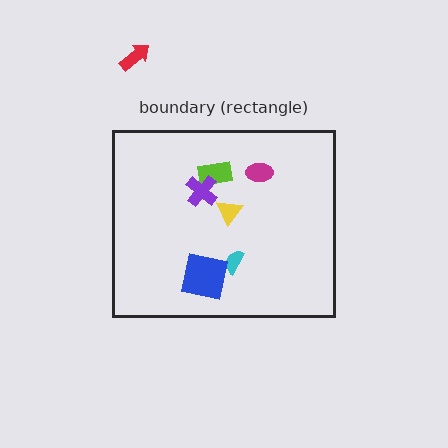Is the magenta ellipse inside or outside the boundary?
Inside.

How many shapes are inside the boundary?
6 inside, 1 outside.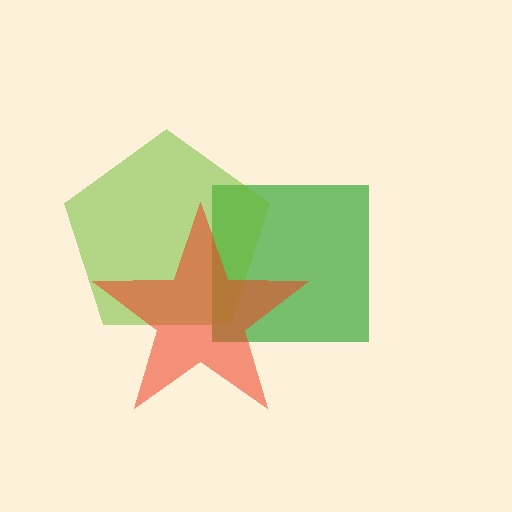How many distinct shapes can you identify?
There are 3 distinct shapes: a green square, a lime pentagon, a red star.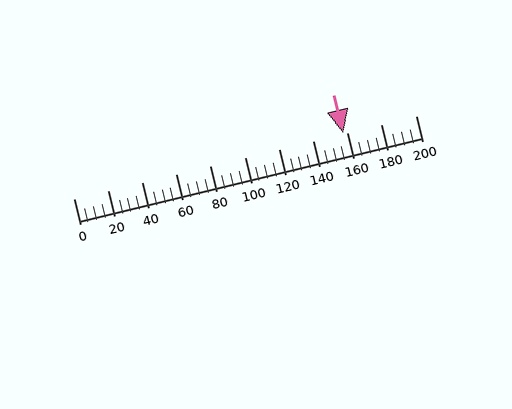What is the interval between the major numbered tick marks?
The major tick marks are spaced 20 units apart.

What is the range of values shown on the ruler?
The ruler shows values from 0 to 200.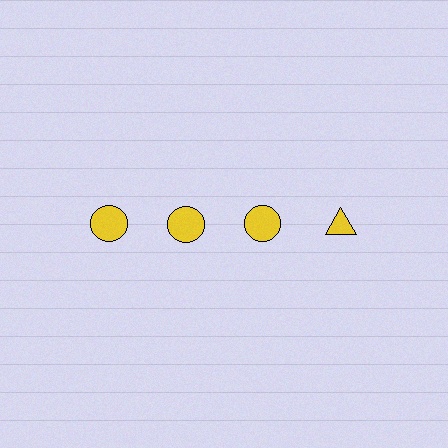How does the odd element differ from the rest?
It has a different shape: triangle instead of circle.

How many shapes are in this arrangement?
There are 4 shapes arranged in a grid pattern.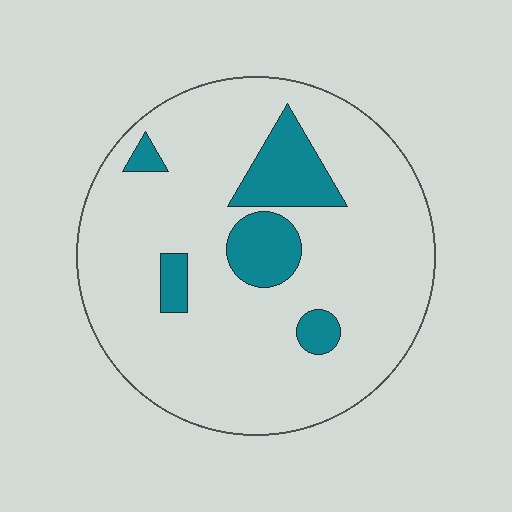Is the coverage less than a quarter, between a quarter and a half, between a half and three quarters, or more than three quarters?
Less than a quarter.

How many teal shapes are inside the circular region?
5.